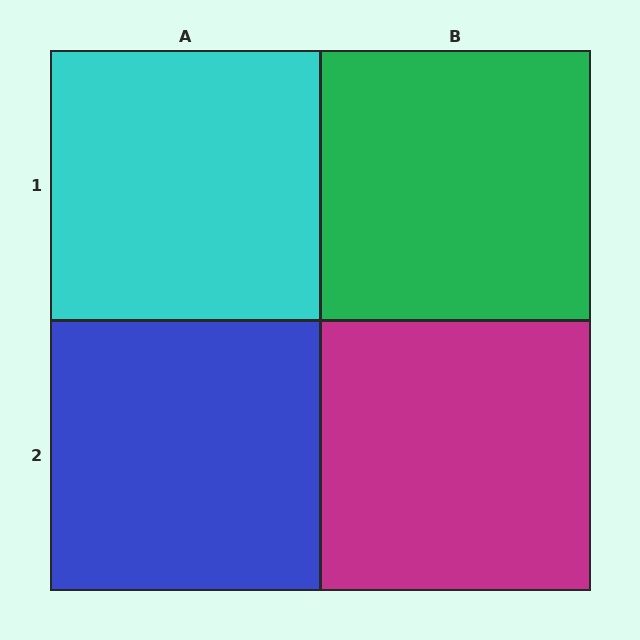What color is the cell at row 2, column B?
Magenta.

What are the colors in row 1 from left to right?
Cyan, green.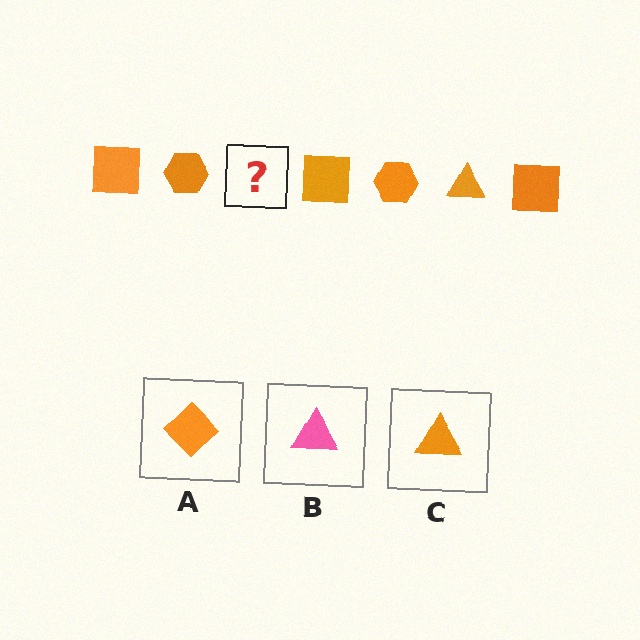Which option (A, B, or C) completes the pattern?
C.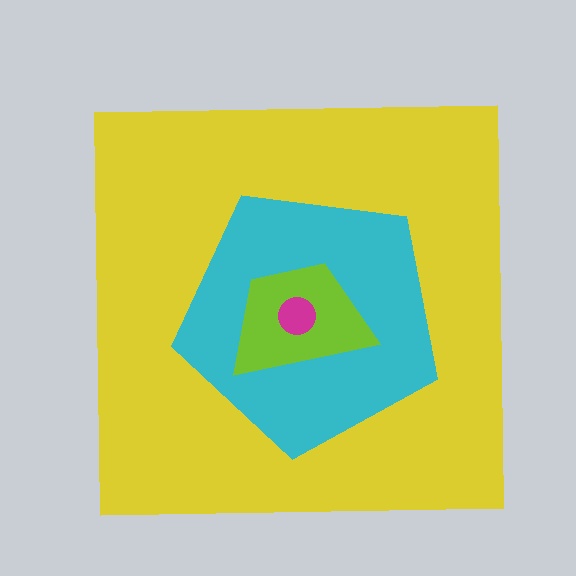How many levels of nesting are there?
4.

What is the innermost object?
The magenta circle.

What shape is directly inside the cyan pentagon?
The lime trapezoid.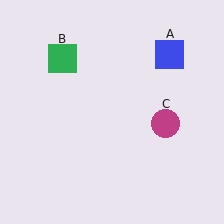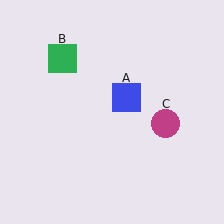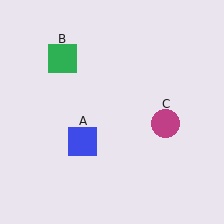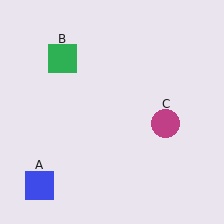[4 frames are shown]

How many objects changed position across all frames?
1 object changed position: blue square (object A).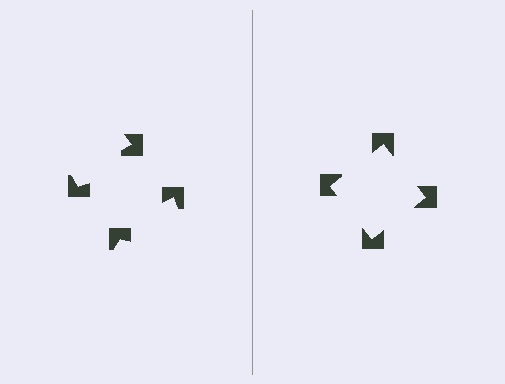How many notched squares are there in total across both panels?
8 — 4 on each side.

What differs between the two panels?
The notched squares are positioned identically on both sides; only the wedge orientations differ. On the right they align to a square; on the left they are misaligned.